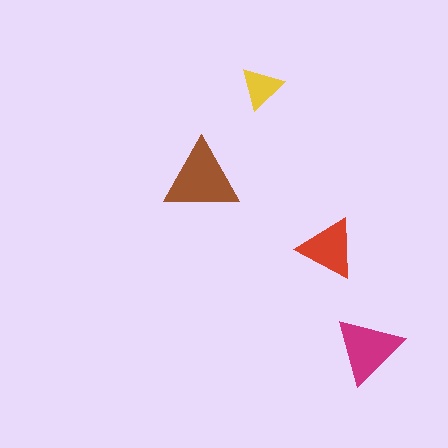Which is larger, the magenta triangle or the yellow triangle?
The magenta one.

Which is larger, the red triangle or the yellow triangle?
The red one.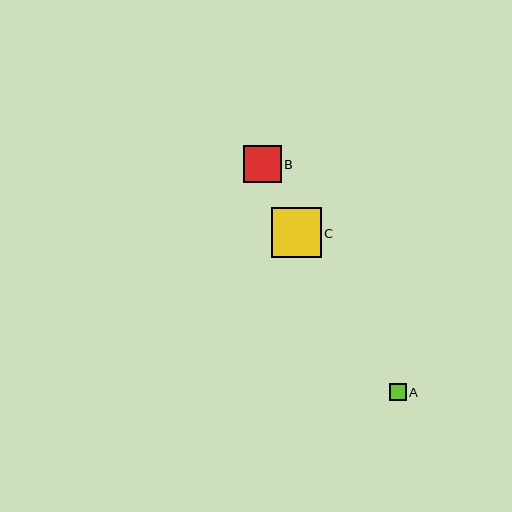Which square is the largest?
Square C is the largest with a size of approximately 50 pixels.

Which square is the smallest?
Square A is the smallest with a size of approximately 17 pixels.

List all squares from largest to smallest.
From largest to smallest: C, B, A.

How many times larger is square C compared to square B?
Square C is approximately 1.3 times the size of square B.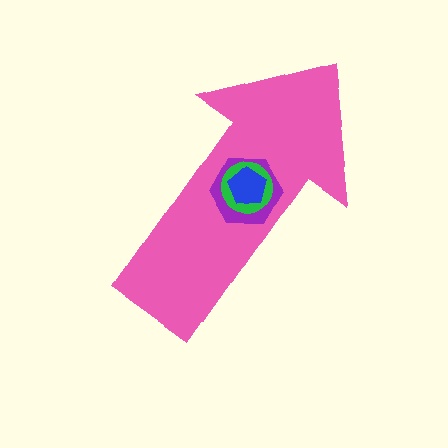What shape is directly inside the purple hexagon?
The green circle.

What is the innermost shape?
The blue pentagon.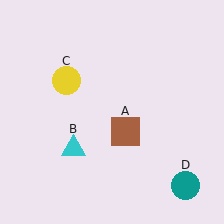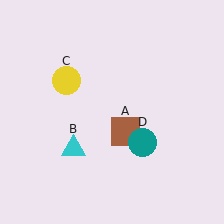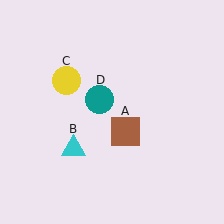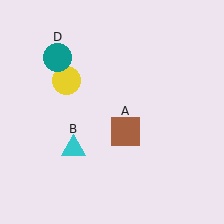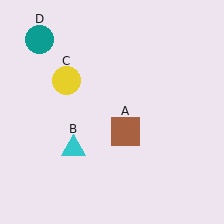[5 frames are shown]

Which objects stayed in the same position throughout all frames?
Brown square (object A) and cyan triangle (object B) and yellow circle (object C) remained stationary.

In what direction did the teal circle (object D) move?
The teal circle (object D) moved up and to the left.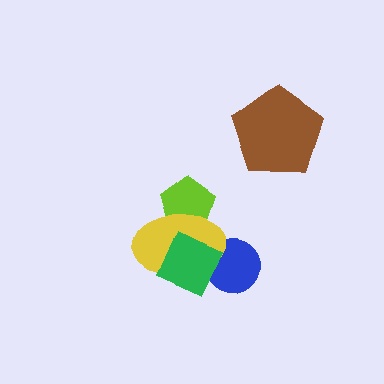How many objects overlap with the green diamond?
2 objects overlap with the green diamond.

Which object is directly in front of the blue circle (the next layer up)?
The yellow ellipse is directly in front of the blue circle.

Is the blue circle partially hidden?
Yes, it is partially covered by another shape.